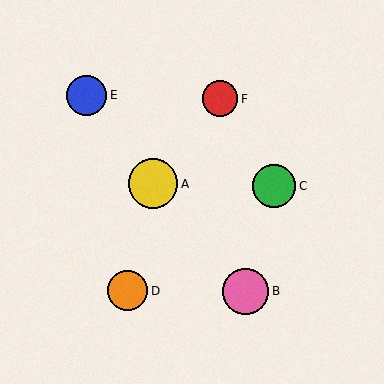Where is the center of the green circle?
The center of the green circle is at (274, 186).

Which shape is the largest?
The yellow circle (labeled A) is the largest.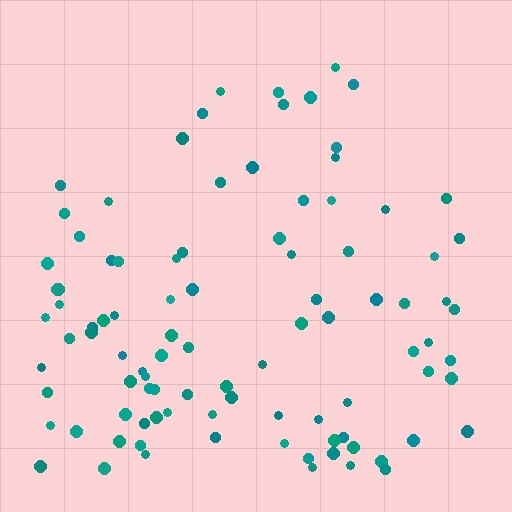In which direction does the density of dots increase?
From top to bottom, with the bottom side densest.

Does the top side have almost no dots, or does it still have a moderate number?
Still a moderate number, just noticeably fewer than the bottom.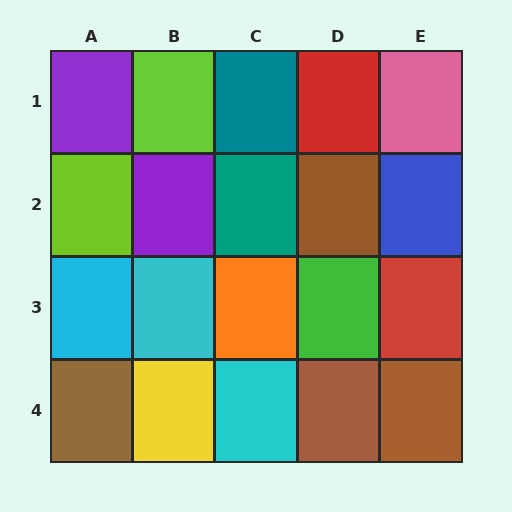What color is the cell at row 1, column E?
Pink.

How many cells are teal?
2 cells are teal.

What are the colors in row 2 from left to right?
Lime, purple, teal, brown, blue.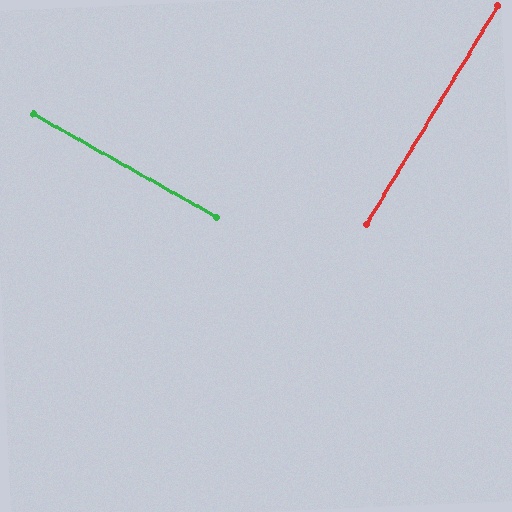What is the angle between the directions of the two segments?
Approximately 88 degrees.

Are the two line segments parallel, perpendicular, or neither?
Perpendicular — they meet at approximately 88°.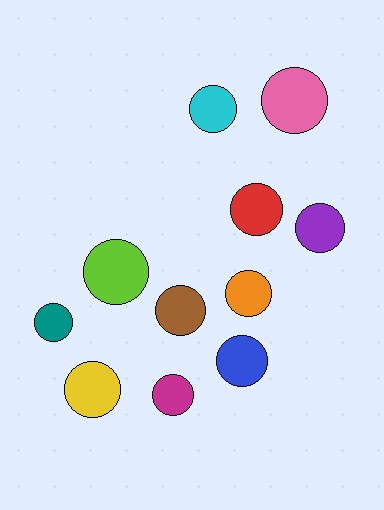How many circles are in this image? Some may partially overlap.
There are 11 circles.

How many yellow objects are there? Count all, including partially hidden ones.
There is 1 yellow object.